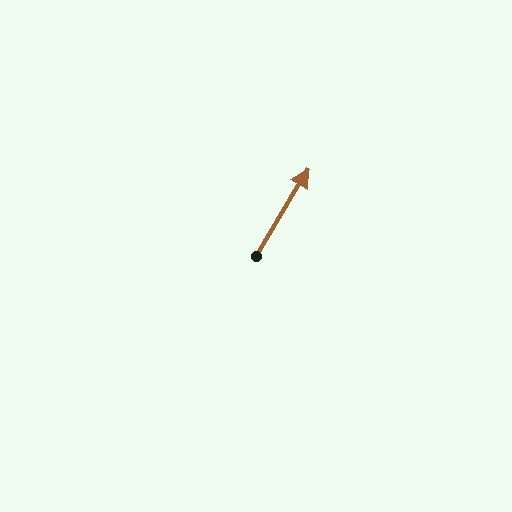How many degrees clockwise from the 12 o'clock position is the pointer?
Approximately 31 degrees.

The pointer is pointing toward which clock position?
Roughly 1 o'clock.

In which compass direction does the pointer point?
Northeast.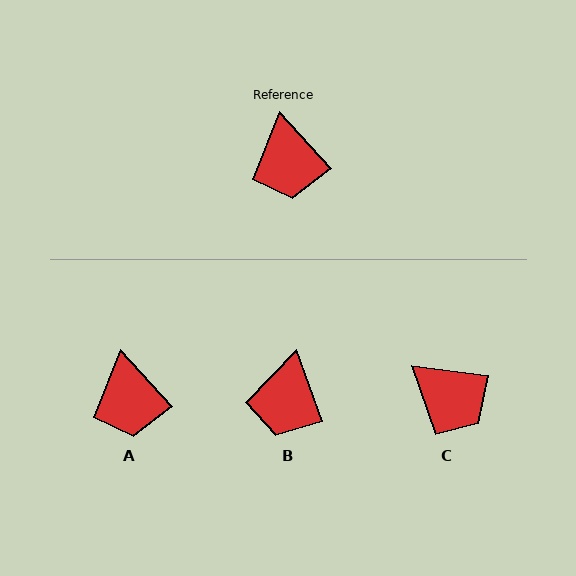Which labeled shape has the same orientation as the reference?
A.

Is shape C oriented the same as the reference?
No, it is off by about 41 degrees.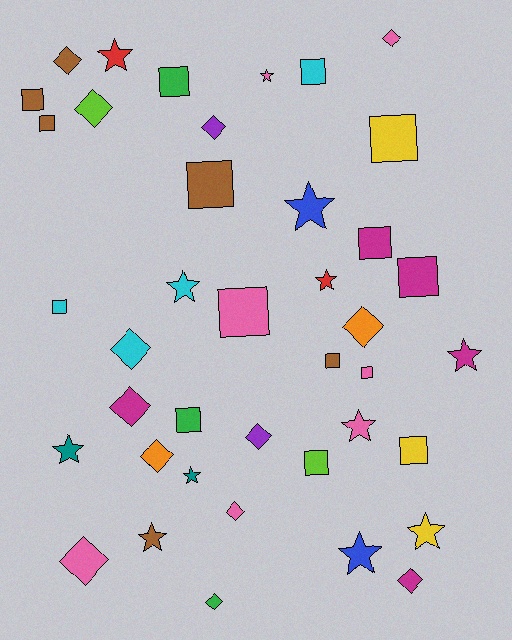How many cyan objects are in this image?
There are 4 cyan objects.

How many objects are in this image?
There are 40 objects.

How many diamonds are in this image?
There are 13 diamonds.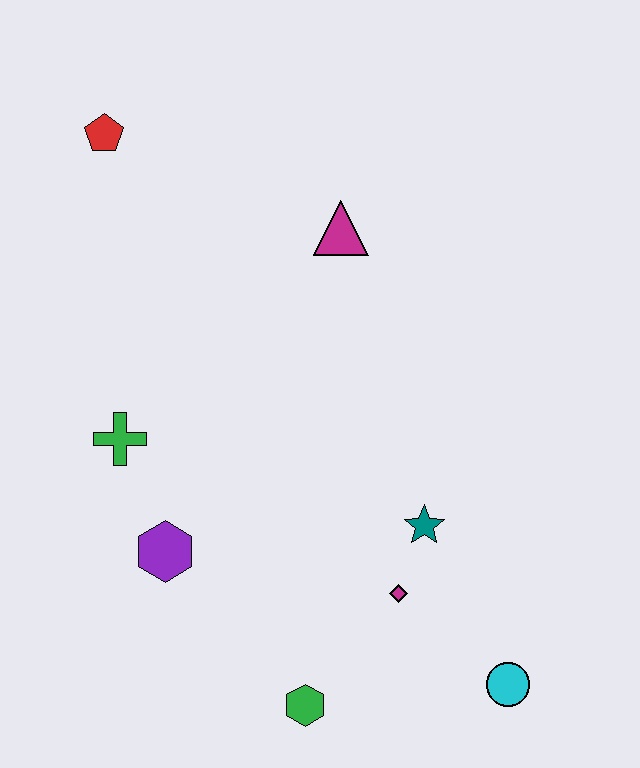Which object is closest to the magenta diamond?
The teal star is closest to the magenta diamond.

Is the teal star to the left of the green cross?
No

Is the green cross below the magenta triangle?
Yes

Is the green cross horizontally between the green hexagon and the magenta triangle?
No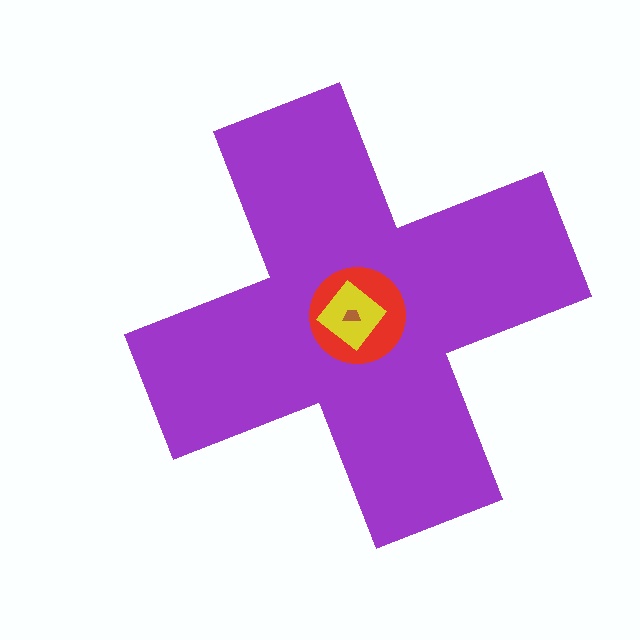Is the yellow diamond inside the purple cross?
Yes.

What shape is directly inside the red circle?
The yellow diamond.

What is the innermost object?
The brown trapezoid.